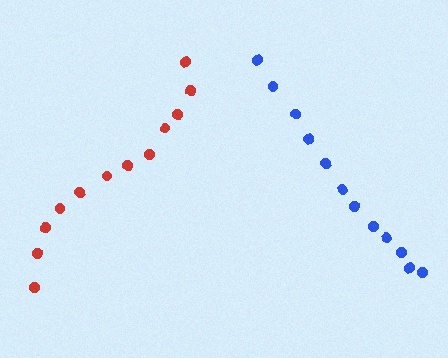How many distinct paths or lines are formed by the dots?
There are 2 distinct paths.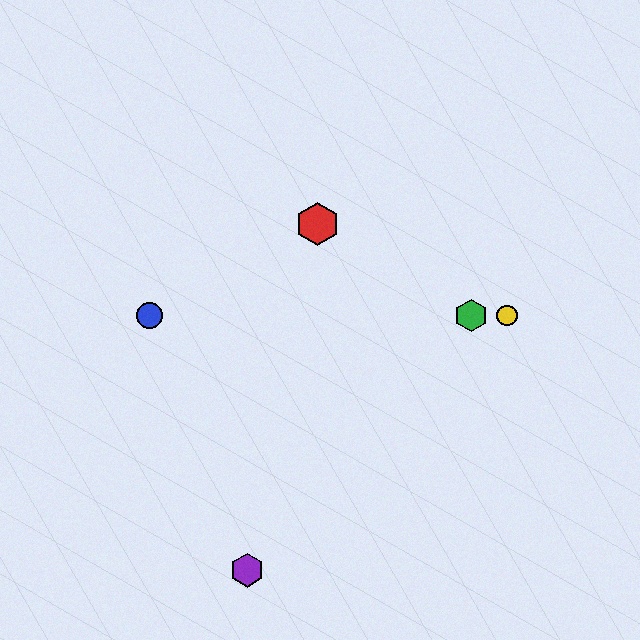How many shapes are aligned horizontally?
3 shapes (the blue circle, the green hexagon, the yellow circle) are aligned horizontally.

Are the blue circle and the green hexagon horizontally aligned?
Yes, both are at y≈315.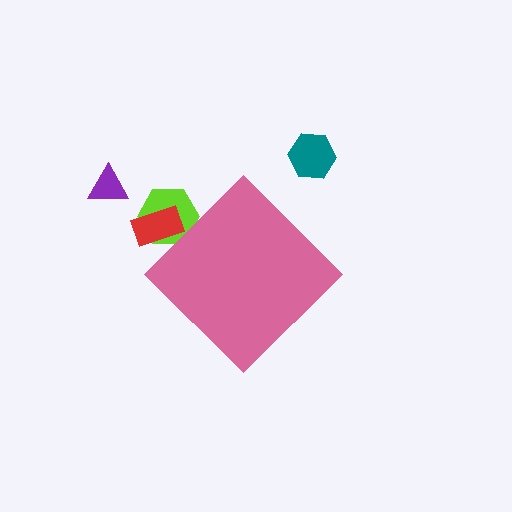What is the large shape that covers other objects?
A pink diamond.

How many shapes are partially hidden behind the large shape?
2 shapes are partially hidden.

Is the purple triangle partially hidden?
No, the purple triangle is fully visible.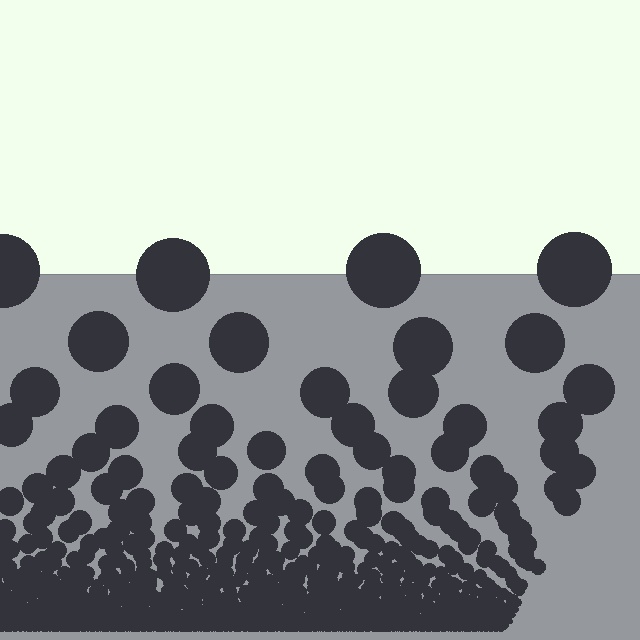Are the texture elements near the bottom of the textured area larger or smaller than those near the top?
Smaller. The gradient is inverted — elements near the bottom are smaller and denser.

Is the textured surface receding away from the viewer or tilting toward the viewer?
The surface appears to tilt toward the viewer. Texture elements get larger and sparser toward the top.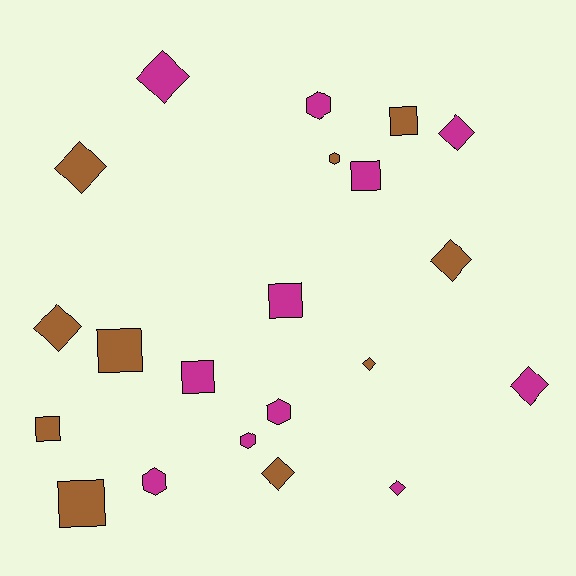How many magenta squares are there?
There are 3 magenta squares.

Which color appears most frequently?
Magenta, with 11 objects.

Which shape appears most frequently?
Diamond, with 9 objects.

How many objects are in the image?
There are 21 objects.